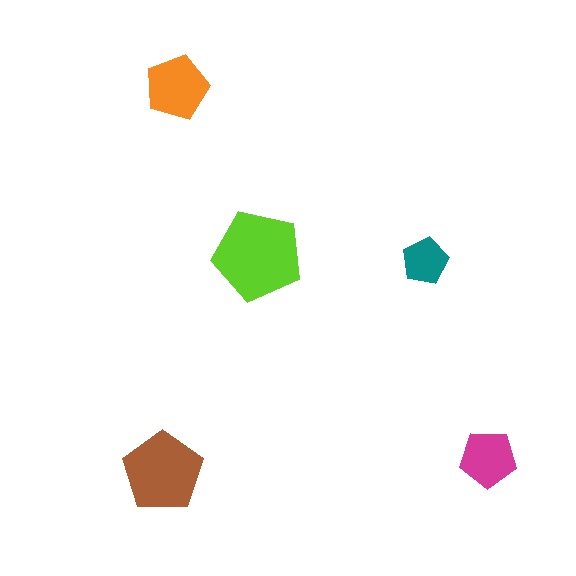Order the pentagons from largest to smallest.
the lime one, the brown one, the orange one, the magenta one, the teal one.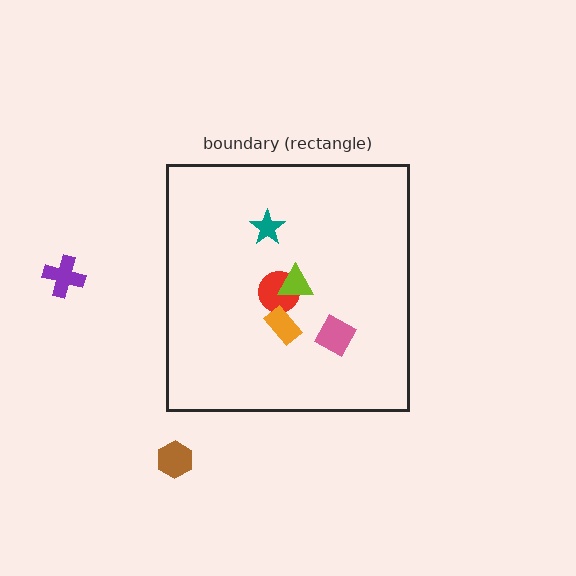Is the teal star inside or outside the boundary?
Inside.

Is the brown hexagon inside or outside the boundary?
Outside.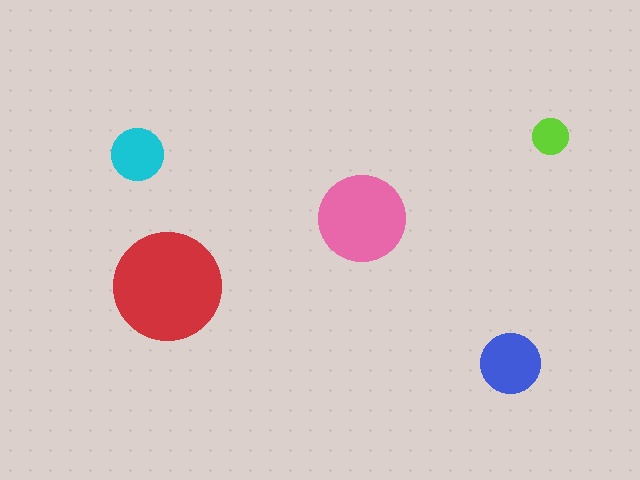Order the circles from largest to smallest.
the red one, the pink one, the blue one, the cyan one, the lime one.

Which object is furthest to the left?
The cyan circle is leftmost.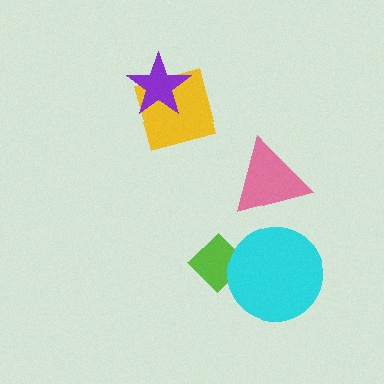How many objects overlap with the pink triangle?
0 objects overlap with the pink triangle.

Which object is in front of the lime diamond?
The cyan circle is in front of the lime diamond.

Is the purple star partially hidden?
No, no other shape covers it.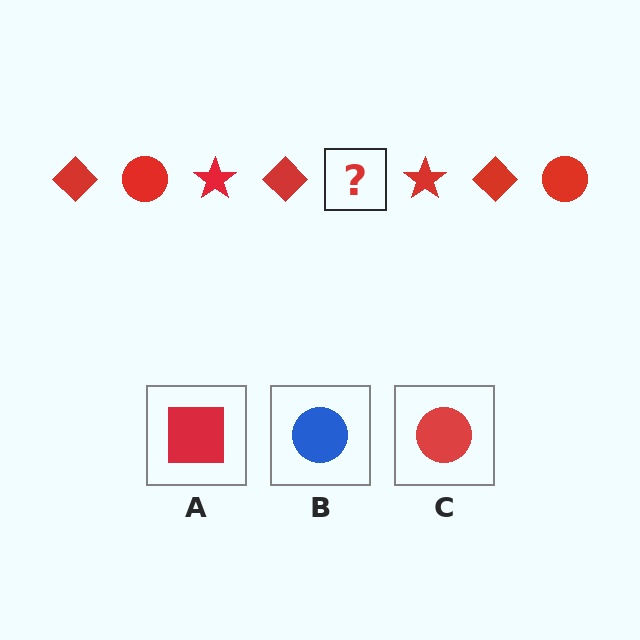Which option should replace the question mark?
Option C.